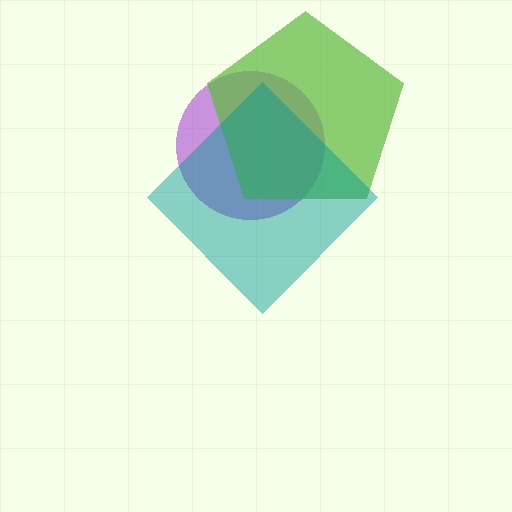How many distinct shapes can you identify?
There are 3 distinct shapes: a purple circle, a lime pentagon, a teal diamond.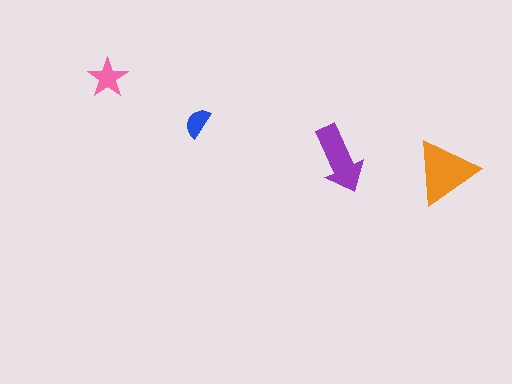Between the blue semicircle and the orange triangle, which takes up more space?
The orange triangle.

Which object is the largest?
The orange triangle.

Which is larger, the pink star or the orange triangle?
The orange triangle.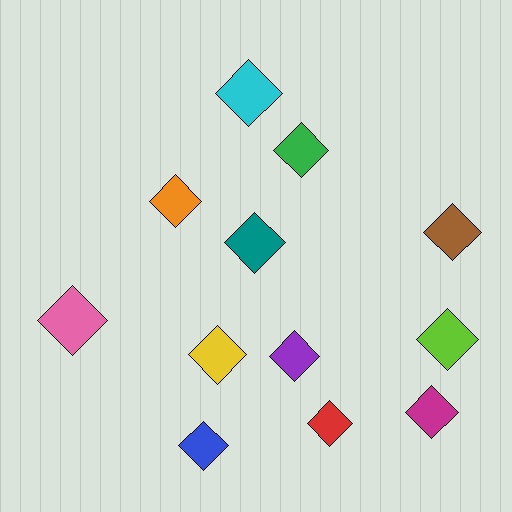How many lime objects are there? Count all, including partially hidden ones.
There is 1 lime object.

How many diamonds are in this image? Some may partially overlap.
There are 12 diamonds.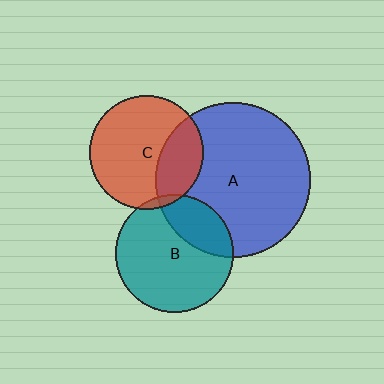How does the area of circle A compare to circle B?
Approximately 1.7 times.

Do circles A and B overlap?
Yes.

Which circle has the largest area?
Circle A (blue).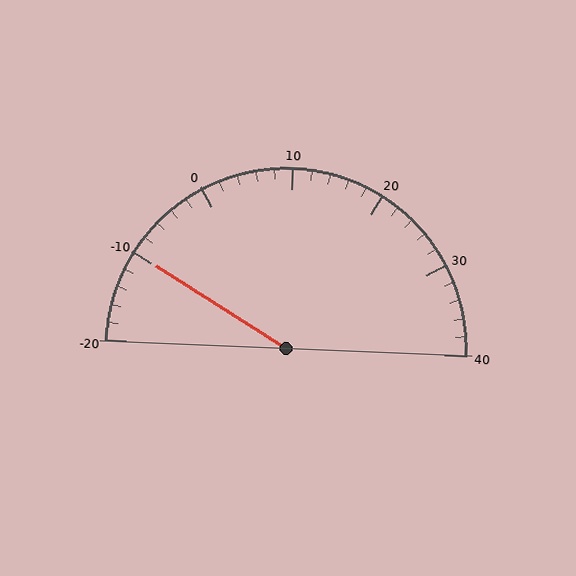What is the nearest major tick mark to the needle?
The nearest major tick mark is -10.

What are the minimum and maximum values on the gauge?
The gauge ranges from -20 to 40.